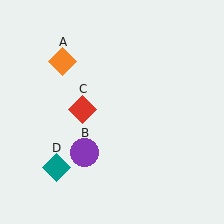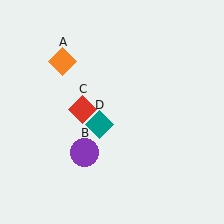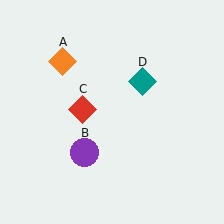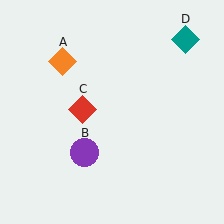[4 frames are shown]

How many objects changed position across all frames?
1 object changed position: teal diamond (object D).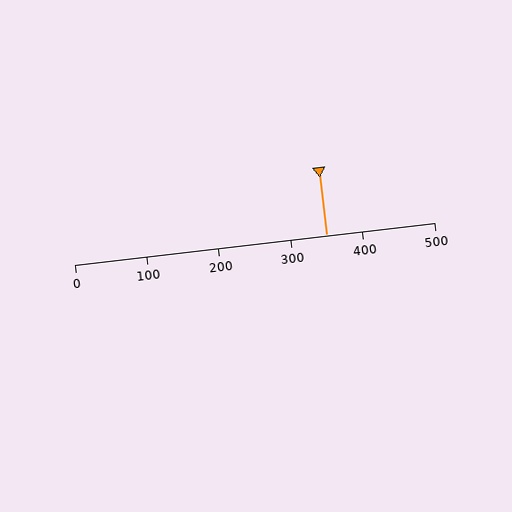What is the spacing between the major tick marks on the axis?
The major ticks are spaced 100 apart.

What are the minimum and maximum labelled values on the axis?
The axis runs from 0 to 500.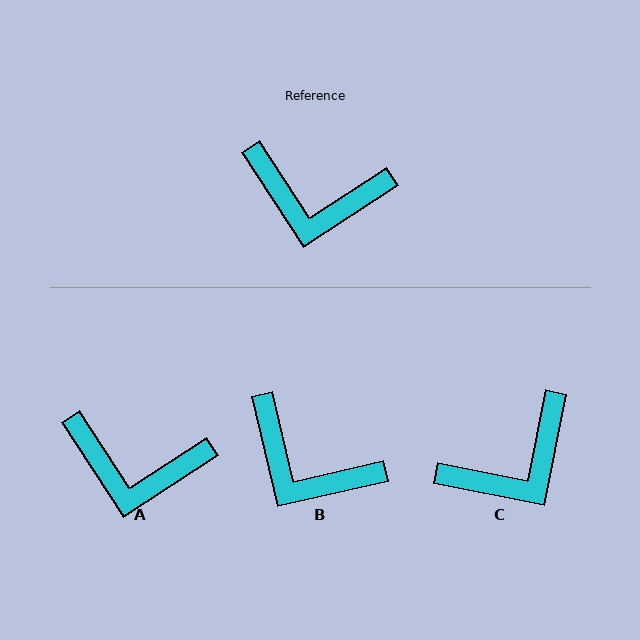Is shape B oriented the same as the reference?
No, it is off by about 20 degrees.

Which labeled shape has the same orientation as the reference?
A.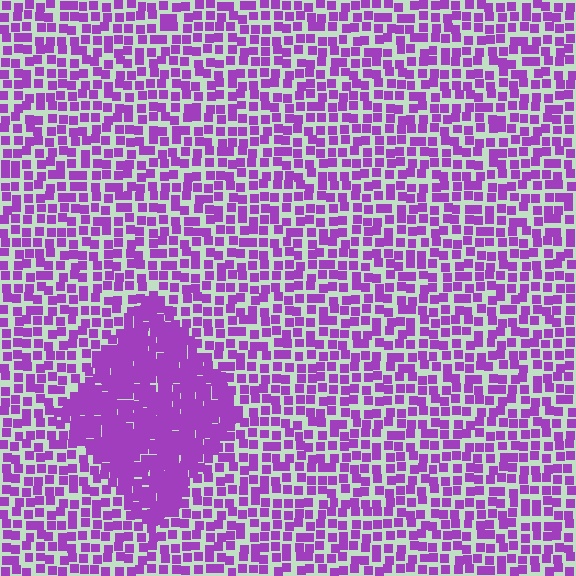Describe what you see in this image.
The image contains small purple elements arranged at two different densities. A diamond-shaped region is visible where the elements are more densely packed than the surrounding area.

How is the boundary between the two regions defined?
The boundary is defined by a change in element density (approximately 2.1x ratio). All elements are the same color, size, and shape.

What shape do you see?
I see a diamond.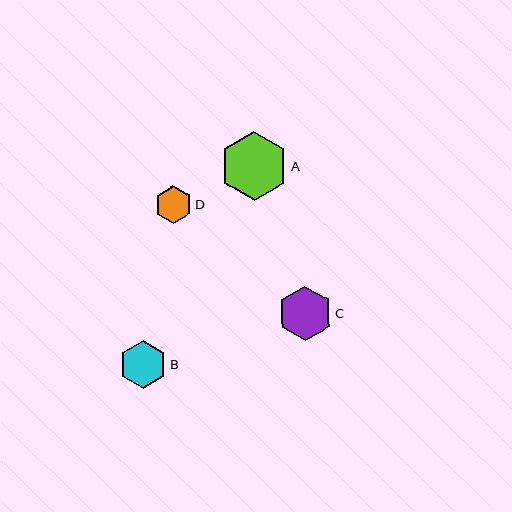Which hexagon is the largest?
Hexagon A is the largest with a size of approximately 68 pixels.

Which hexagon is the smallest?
Hexagon D is the smallest with a size of approximately 38 pixels.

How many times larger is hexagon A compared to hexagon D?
Hexagon A is approximately 1.8 times the size of hexagon D.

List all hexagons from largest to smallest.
From largest to smallest: A, C, B, D.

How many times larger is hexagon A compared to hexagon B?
Hexagon A is approximately 1.4 times the size of hexagon B.